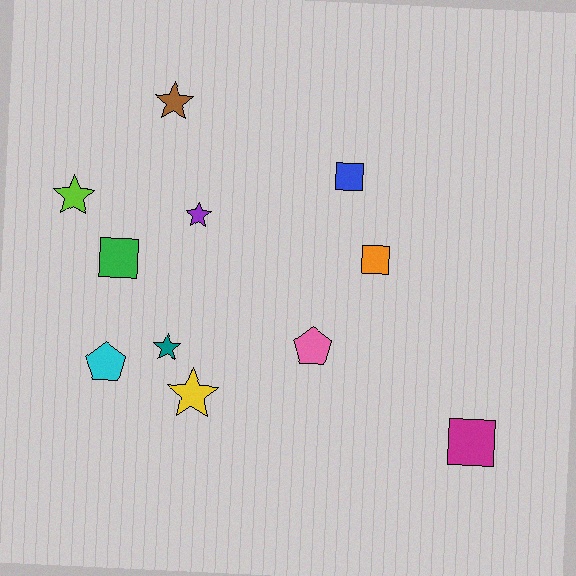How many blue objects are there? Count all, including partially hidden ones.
There is 1 blue object.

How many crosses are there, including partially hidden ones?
There are no crosses.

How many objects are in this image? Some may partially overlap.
There are 11 objects.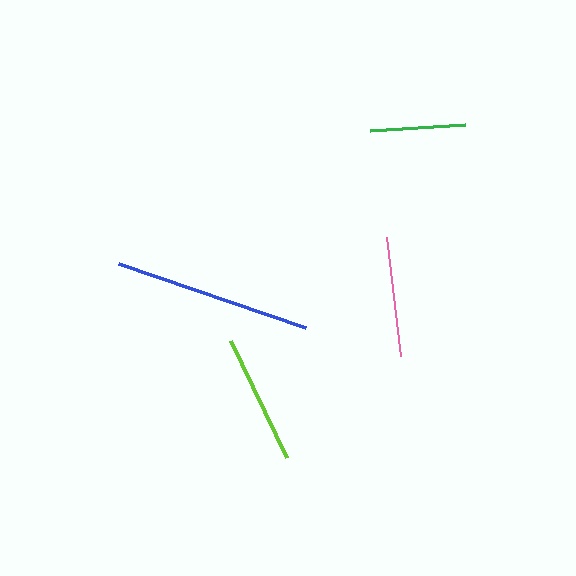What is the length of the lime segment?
The lime segment is approximately 130 pixels long.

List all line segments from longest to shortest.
From longest to shortest: blue, lime, pink, green.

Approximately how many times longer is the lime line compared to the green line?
The lime line is approximately 1.4 times the length of the green line.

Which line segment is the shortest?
The green line is the shortest at approximately 95 pixels.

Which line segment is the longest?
The blue line is the longest at approximately 197 pixels.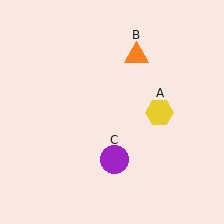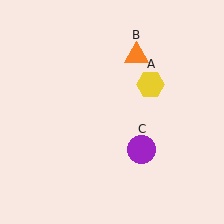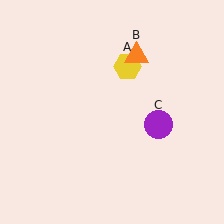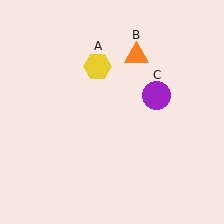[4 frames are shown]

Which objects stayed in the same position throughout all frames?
Orange triangle (object B) remained stationary.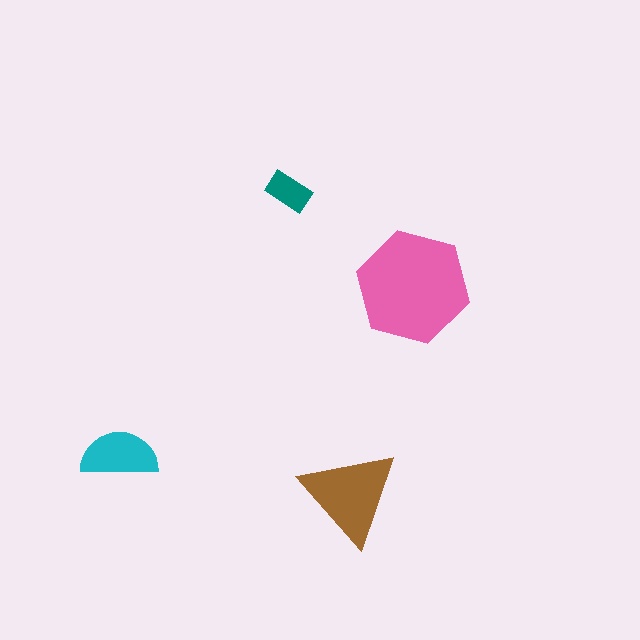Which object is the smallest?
The teal rectangle.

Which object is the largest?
The pink hexagon.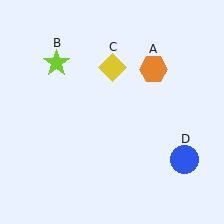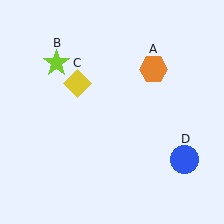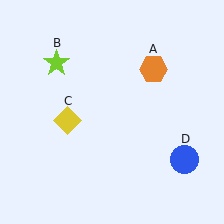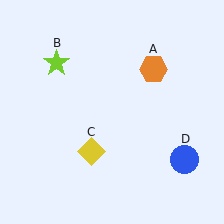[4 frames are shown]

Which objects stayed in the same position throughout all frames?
Orange hexagon (object A) and lime star (object B) and blue circle (object D) remained stationary.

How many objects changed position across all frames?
1 object changed position: yellow diamond (object C).